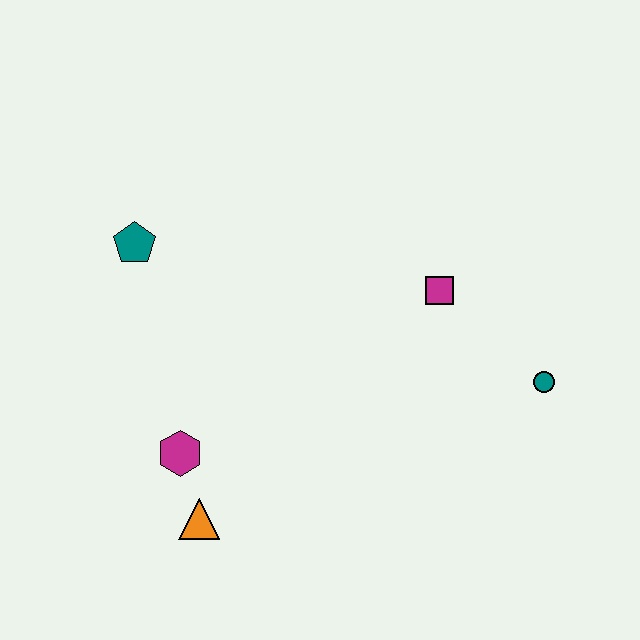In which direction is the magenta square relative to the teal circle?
The magenta square is to the left of the teal circle.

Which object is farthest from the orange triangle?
The teal circle is farthest from the orange triangle.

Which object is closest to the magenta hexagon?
The orange triangle is closest to the magenta hexagon.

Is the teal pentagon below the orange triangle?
No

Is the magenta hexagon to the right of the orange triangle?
No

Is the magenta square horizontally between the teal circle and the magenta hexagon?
Yes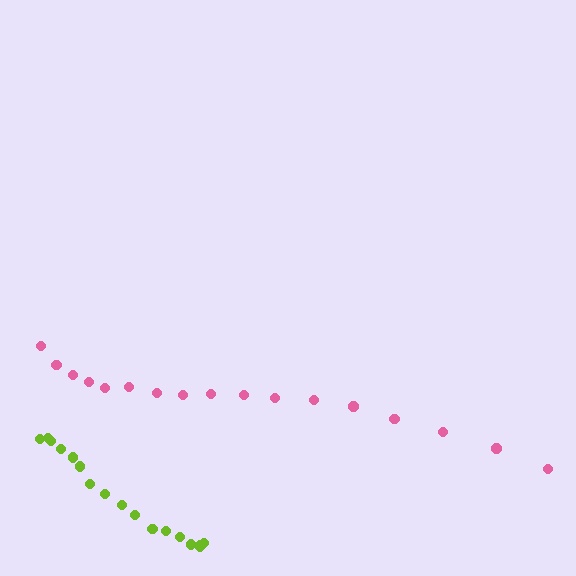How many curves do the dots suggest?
There are 2 distinct paths.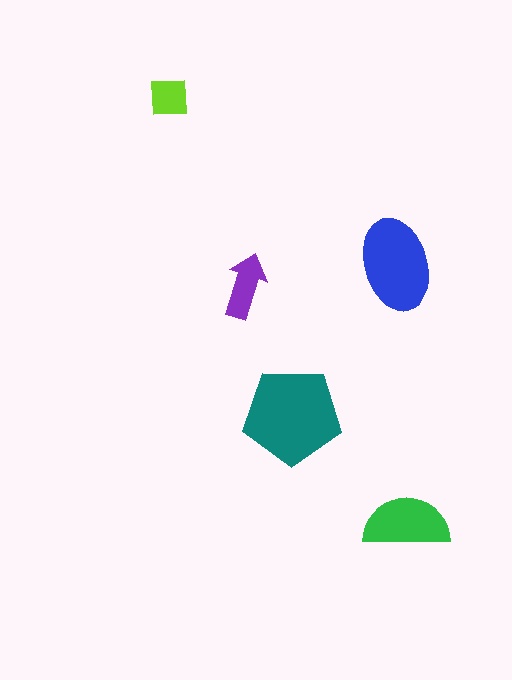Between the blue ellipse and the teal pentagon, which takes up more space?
The teal pentagon.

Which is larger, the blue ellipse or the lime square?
The blue ellipse.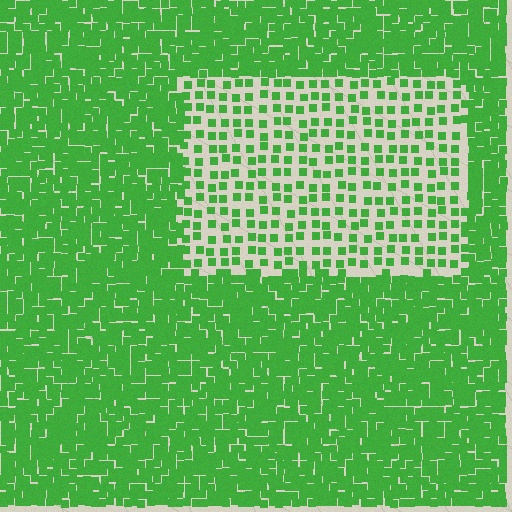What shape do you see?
I see a rectangle.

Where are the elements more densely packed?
The elements are more densely packed outside the rectangle boundary.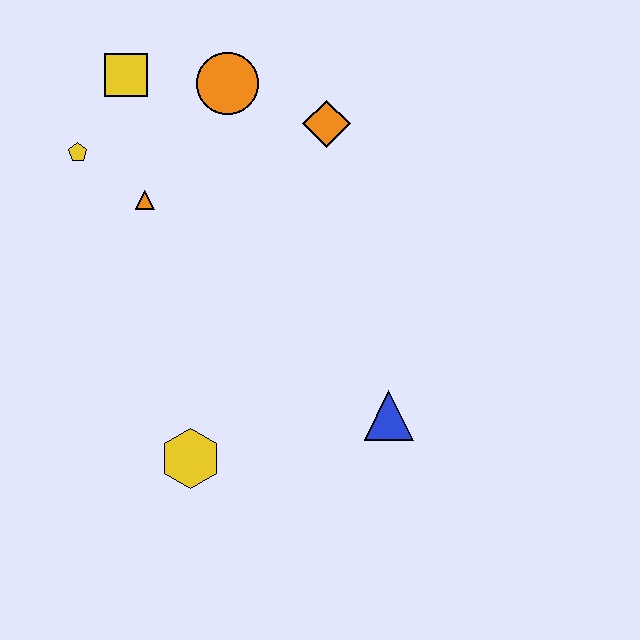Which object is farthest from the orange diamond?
The yellow hexagon is farthest from the orange diamond.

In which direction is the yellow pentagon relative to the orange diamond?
The yellow pentagon is to the left of the orange diamond.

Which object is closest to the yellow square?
The yellow pentagon is closest to the yellow square.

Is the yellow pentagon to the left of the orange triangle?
Yes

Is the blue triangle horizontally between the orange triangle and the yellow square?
No